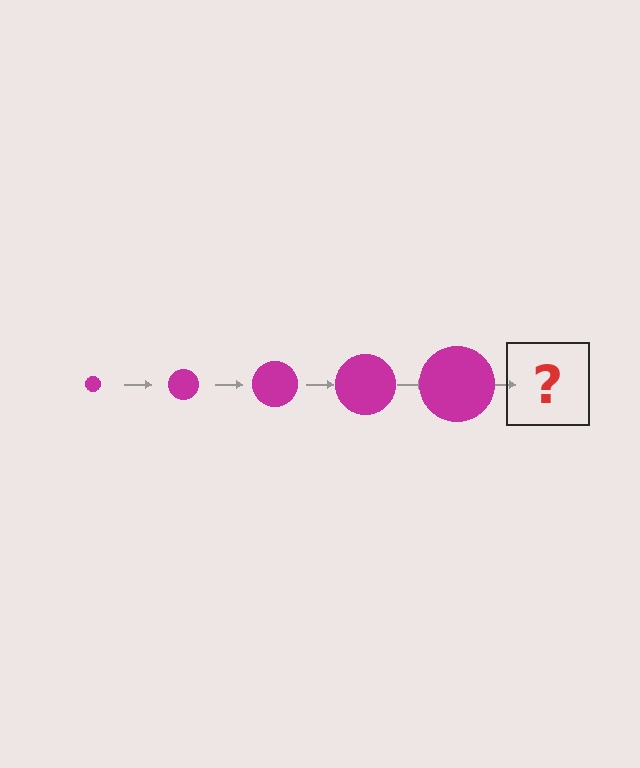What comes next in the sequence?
The next element should be a magenta circle, larger than the previous one.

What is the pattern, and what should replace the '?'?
The pattern is that the circle gets progressively larger each step. The '?' should be a magenta circle, larger than the previous one.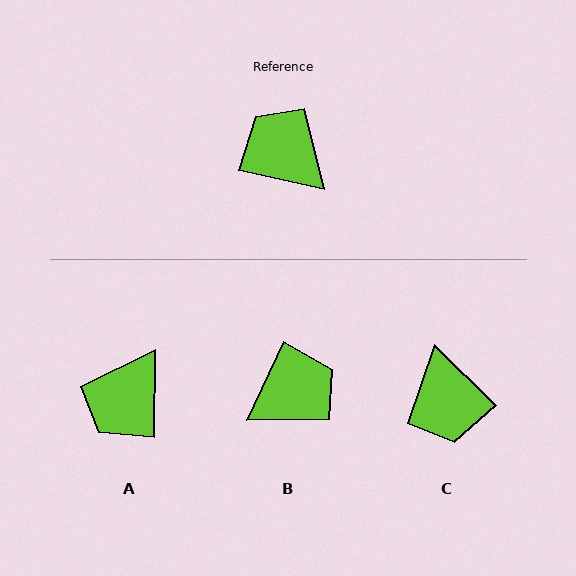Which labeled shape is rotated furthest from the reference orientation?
C, about 148 degrees away.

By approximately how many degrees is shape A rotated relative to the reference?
Approximately 102 degrees counter-clockwise.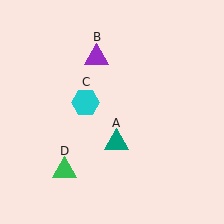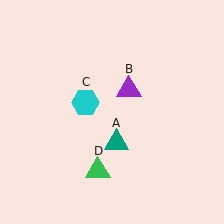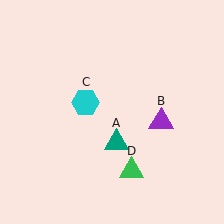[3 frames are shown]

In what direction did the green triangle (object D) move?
The green triangle (object D) moved right.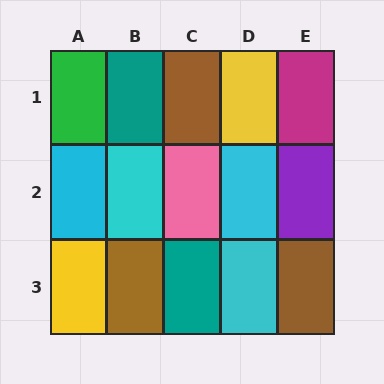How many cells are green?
1 cell is green.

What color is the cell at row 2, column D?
Cyan.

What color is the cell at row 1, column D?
Yellow.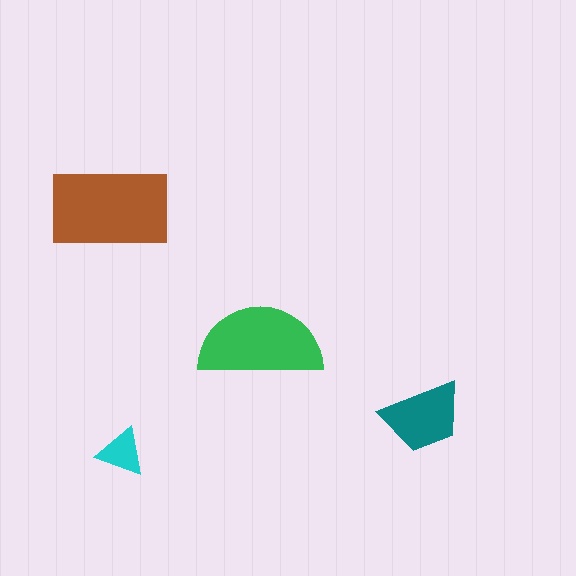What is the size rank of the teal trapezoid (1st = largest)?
3rd.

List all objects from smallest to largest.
The cyan triangle, the teal trapezoid, the green semicircle, the brown rectangle.